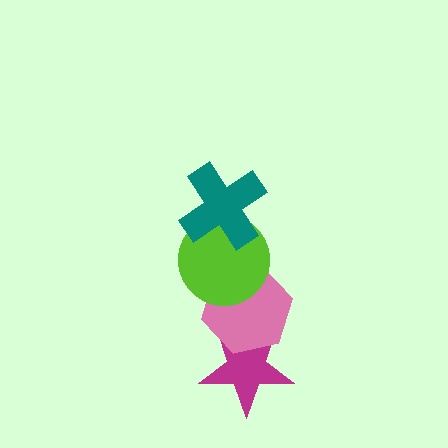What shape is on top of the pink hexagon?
The lime circle is on top of the pink hexagon.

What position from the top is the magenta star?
The magenta star is 4th from the top.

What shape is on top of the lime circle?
The teal cross is on top of the lime circle.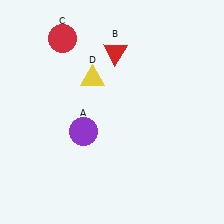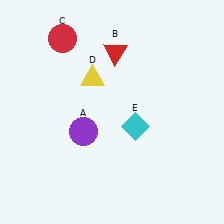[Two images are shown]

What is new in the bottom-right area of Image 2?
A cyan diamond (E) was added in the bottom-right area of Image 2.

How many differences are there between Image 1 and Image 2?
There is 1 difference between the two images.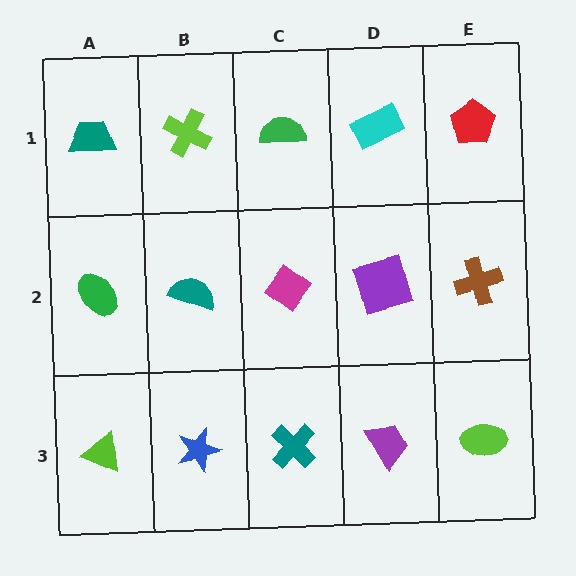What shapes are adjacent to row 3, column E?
A brown cross (row 2, column E), a purple trapezoid (row 3, column D).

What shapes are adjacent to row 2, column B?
A lime cross (row 1, column B), a blue star (row 3, column B), a green ellipse (row 2, column A), a magenta diamond (row 2, column C).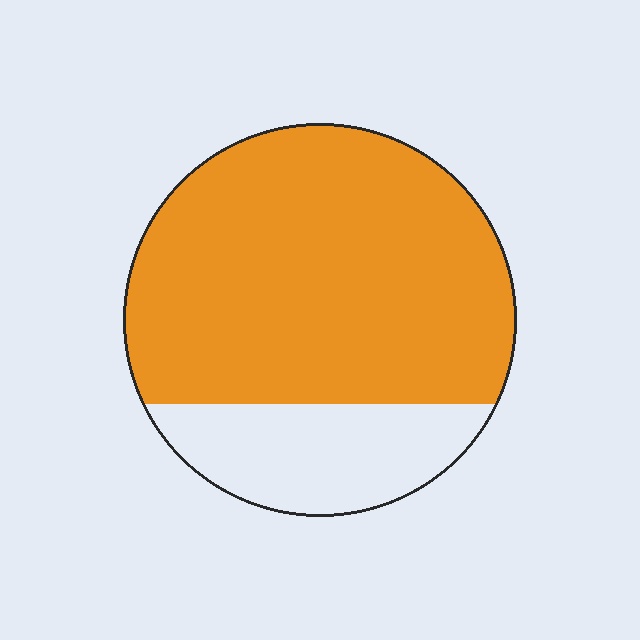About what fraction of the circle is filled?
About three quarters (3/4).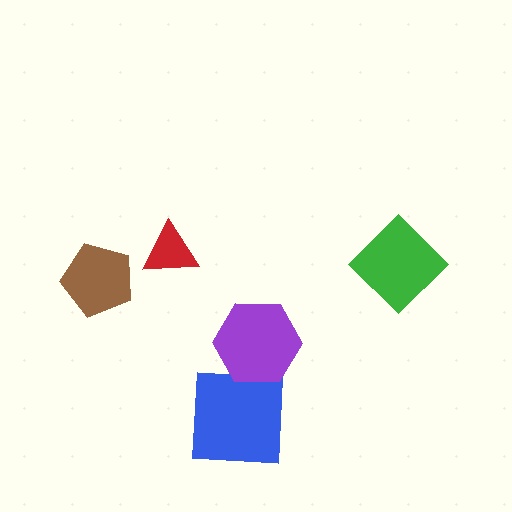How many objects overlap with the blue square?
1 object overlaps with the blue square.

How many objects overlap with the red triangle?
0 objects overlap with the red triangle.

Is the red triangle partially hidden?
No, no other shape covers it.